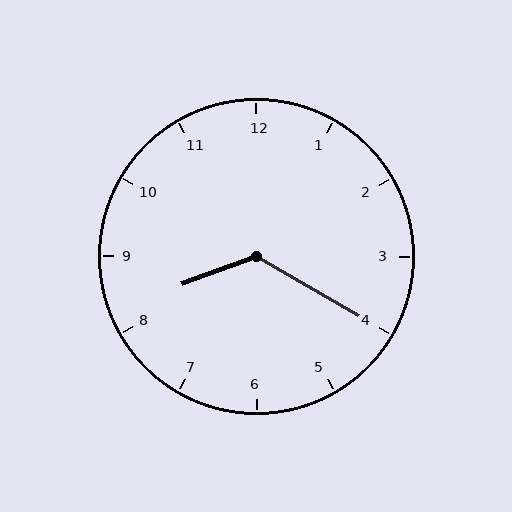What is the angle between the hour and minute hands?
Approximately 130 degrees.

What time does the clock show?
8:20.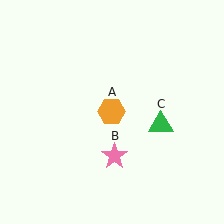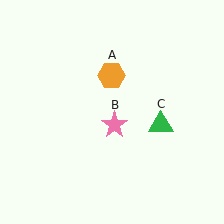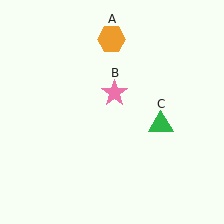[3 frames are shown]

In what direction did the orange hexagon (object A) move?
The orange hexagon (object A) moved up.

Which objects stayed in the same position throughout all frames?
Green triangle (object C) remained stationary.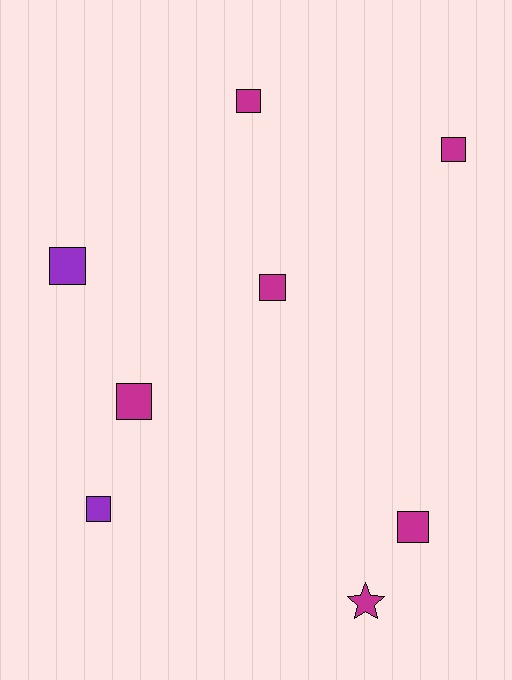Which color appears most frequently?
Magenta, with 6 objects.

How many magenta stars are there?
There is 1 magenta star.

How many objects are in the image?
There are 8 objects.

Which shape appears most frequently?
Square, with 7 objects.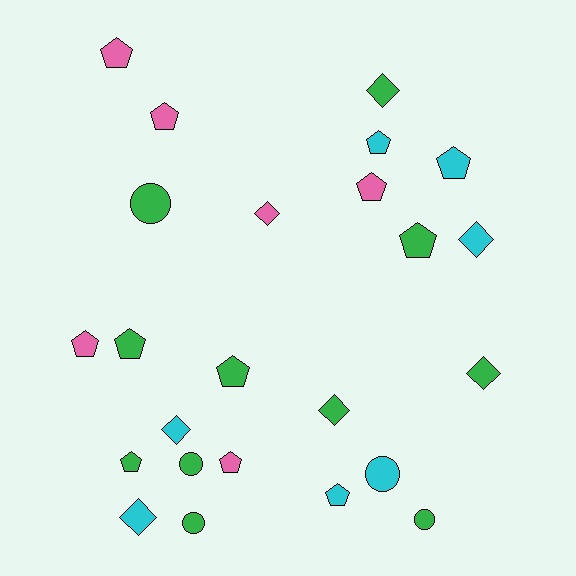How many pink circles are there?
There are no pink circles.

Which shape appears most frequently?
Pentagon, with 12 objects.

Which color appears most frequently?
Green, with 11 objects.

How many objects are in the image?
There are 24 objects.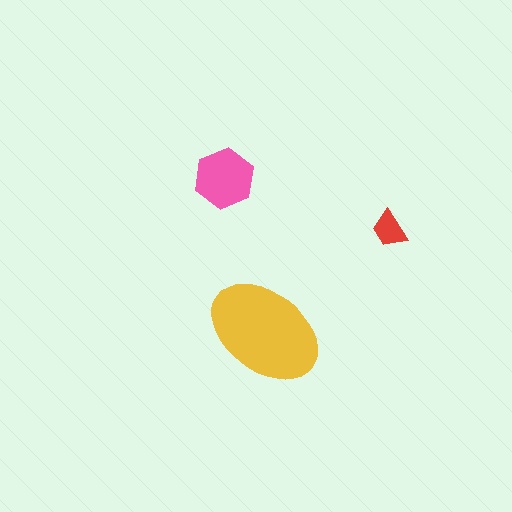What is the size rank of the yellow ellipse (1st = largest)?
1st.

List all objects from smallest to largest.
The red trapezoid, the pink hexagon, the yellow ellipse.